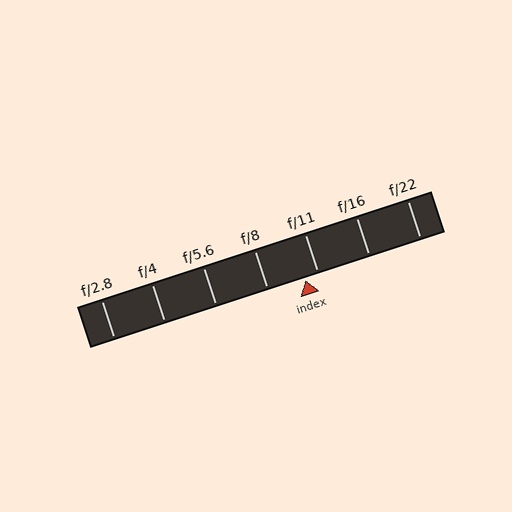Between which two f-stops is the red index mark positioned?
The index mark is between f/8 and f/11.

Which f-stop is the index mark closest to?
The index mark is closest to f/11.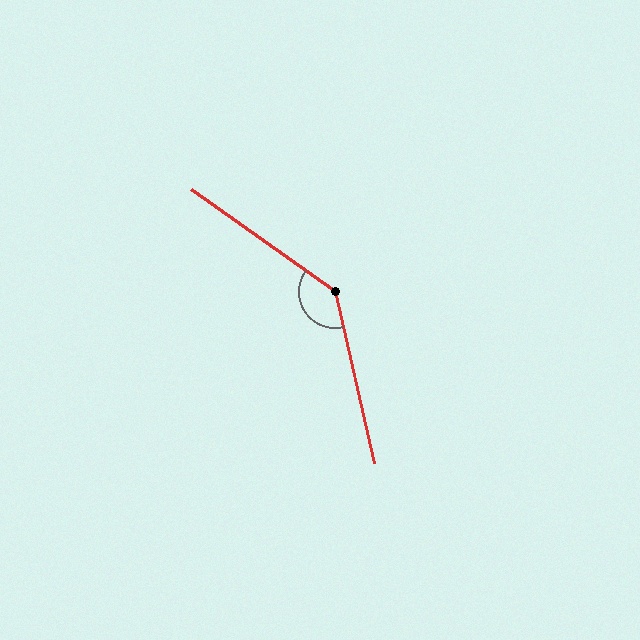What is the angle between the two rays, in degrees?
Approximately 138 degrees.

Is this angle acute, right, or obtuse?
It is obtuse.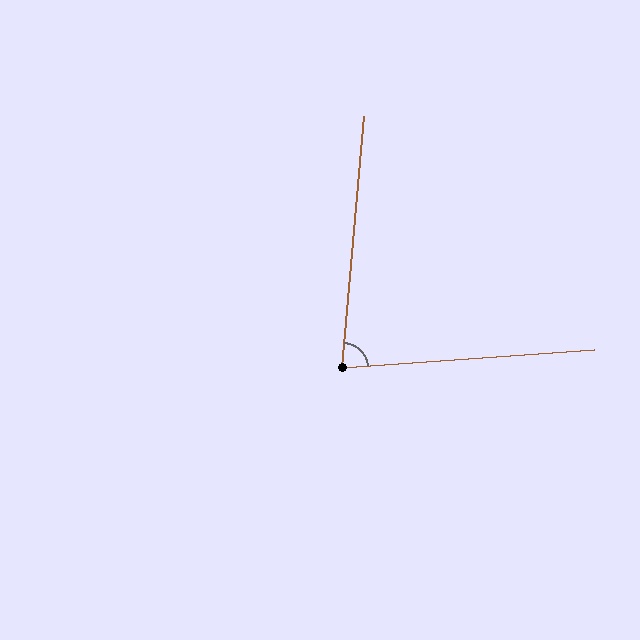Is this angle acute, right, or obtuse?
It is acute.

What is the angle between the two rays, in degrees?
Approximately 81 degrees.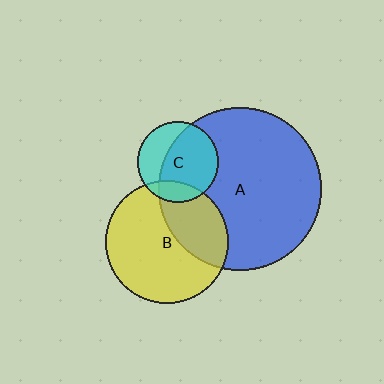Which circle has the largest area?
Circle A (blue).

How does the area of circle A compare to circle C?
Approximately 4.1 times.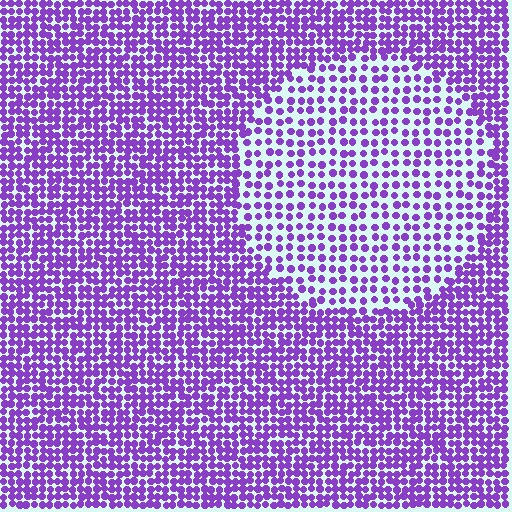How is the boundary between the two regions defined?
The boundary is defined by a change in element density (approximately 1.9x ratio). All elements are the same color, size, and shape.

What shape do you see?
I see a circle.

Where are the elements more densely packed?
The elements are more densely packed outside the circle boundary.